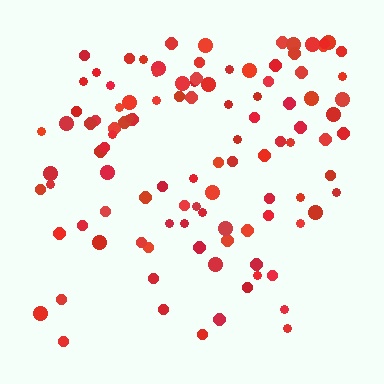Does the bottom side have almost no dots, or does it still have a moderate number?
Still a moderate number, just noticeably fewer than the top.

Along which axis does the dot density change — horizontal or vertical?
Vertical.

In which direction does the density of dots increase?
From bottom to top, with the top side densest.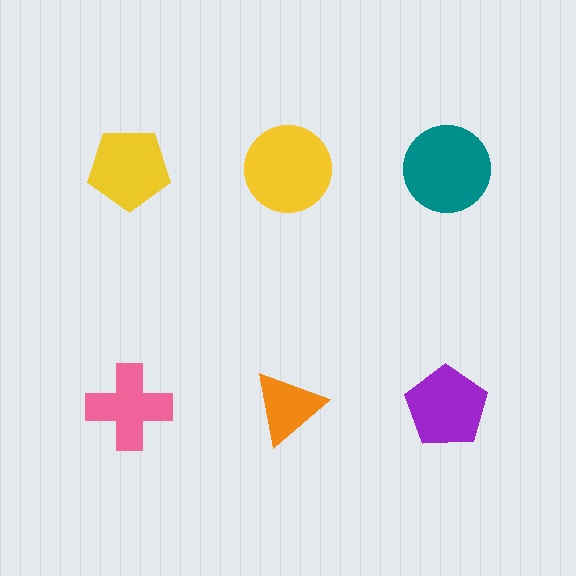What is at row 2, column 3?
A purple pentagon.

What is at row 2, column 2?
An orange triangle.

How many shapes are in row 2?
3 shapes.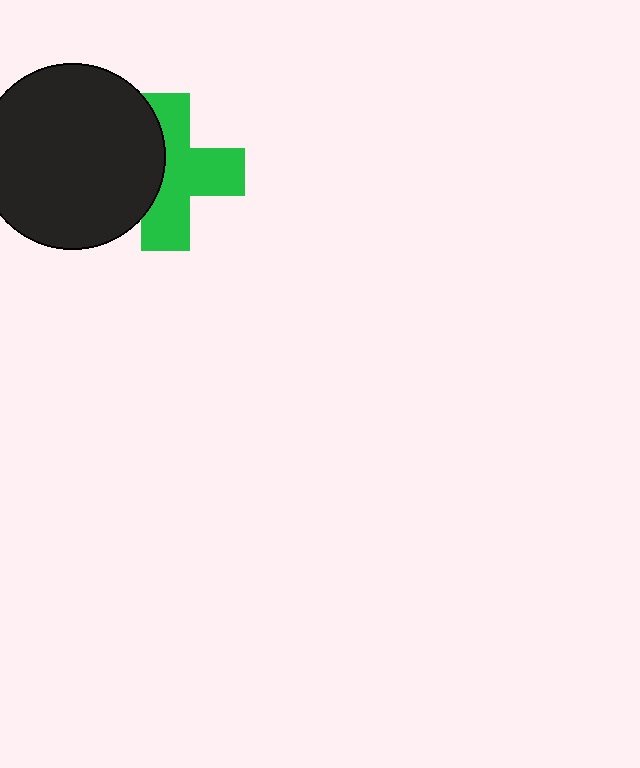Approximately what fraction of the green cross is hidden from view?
Roughly 37% of the green cross is hidden behind the black circle.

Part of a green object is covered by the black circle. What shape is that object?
It is a cross.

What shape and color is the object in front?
The object in front is a black circle.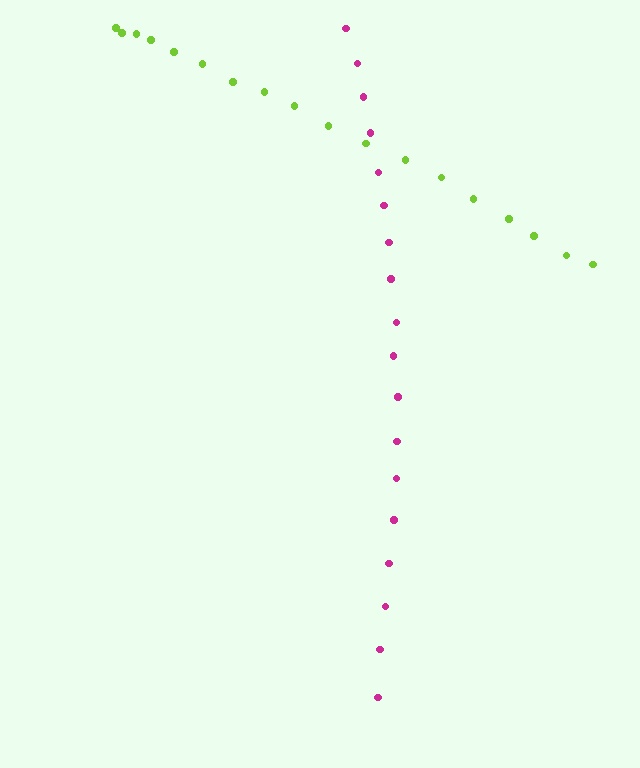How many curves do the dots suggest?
There are 2 distinct paths.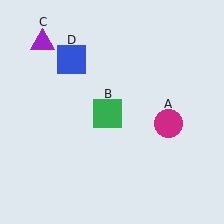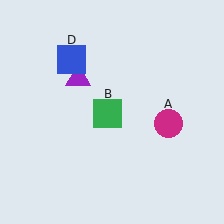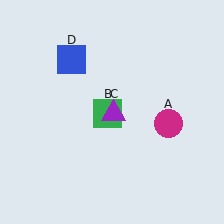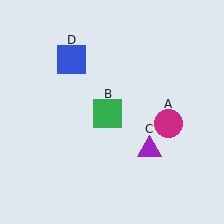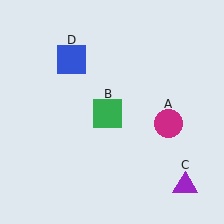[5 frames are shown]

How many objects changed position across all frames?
1 object changed position: purple triangle (object C).